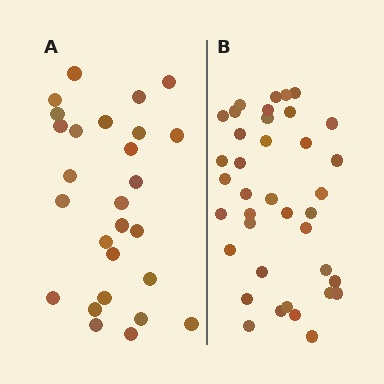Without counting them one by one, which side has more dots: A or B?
Region B (the right region) has more dots.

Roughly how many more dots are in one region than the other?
Region B has roughly 12 or so more dots than region A.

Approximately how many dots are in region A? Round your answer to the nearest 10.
About 30 dots. (The exact count is 27, which rounds to 30.)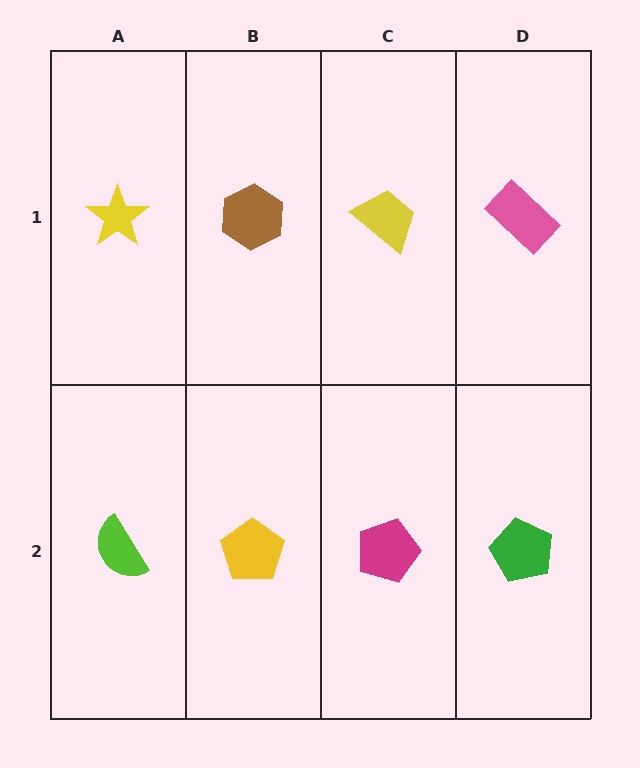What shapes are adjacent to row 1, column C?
A magenta pentagon (row 2, column C), a brown hexagon (row 1, column B), a pink rectangle (row 1, column D).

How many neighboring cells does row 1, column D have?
2.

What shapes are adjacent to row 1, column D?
A green pentagon (row 2, column D), a yellow trapezoid (row 1, column C).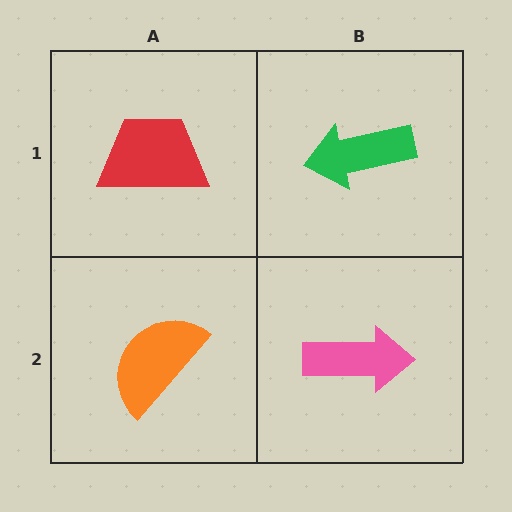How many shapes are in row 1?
2 shapes.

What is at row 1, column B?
A green arrow.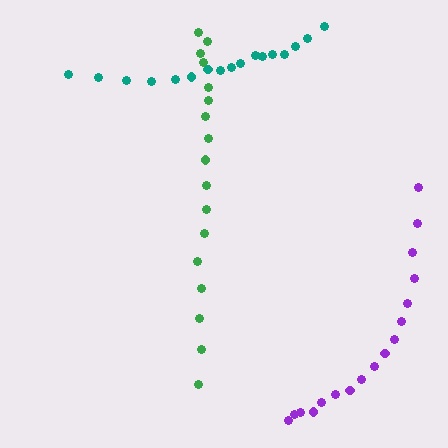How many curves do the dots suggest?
There are 3 distinct paths.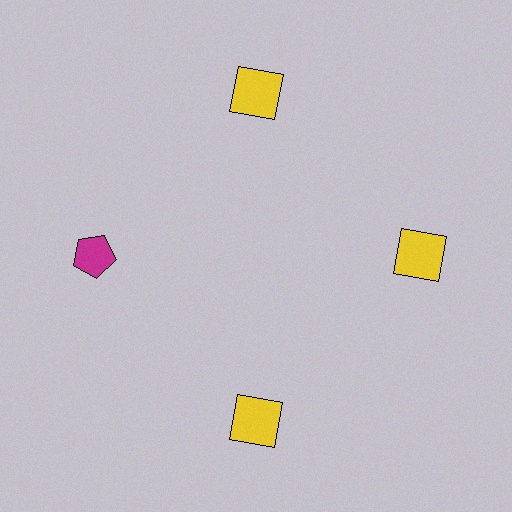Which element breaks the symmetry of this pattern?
The magenta pentagon at roughly the 9 o'clock position breaks the symmetry. All other shapes are yellow squares.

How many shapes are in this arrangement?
There are 4 shapes arranged in a ring pattern.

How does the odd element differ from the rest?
It differs in both color (magenta instead of yellow) and shape (pentagon instead of square).